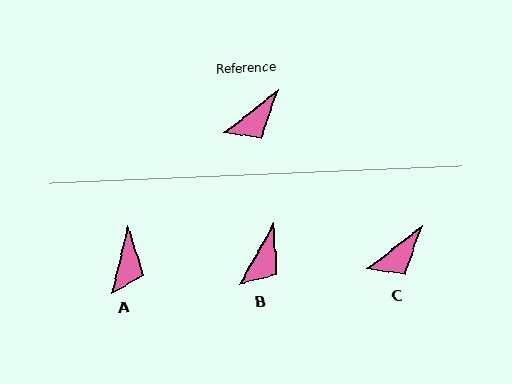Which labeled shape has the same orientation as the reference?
C.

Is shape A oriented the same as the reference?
No, it is off by about 38 degrees.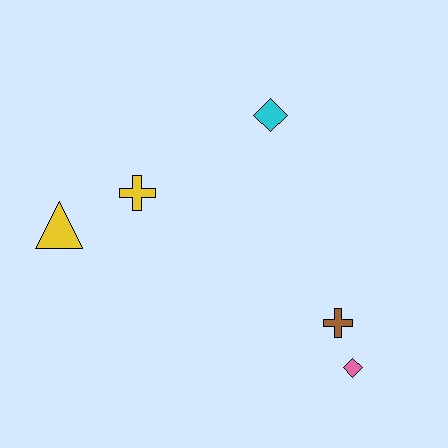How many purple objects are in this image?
There are no purple objects.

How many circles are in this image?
There are no circles.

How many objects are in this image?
There are 5 objects.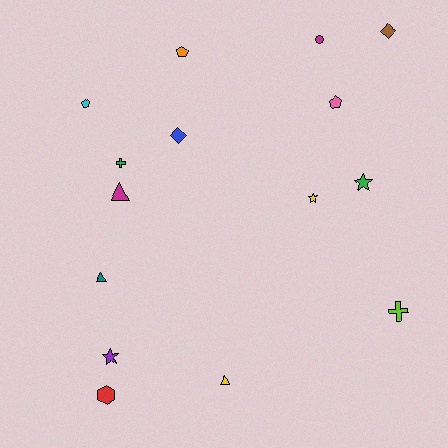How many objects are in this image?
There are 15 objects.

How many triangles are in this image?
There are 3 triangles.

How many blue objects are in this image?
There is 1 blue object.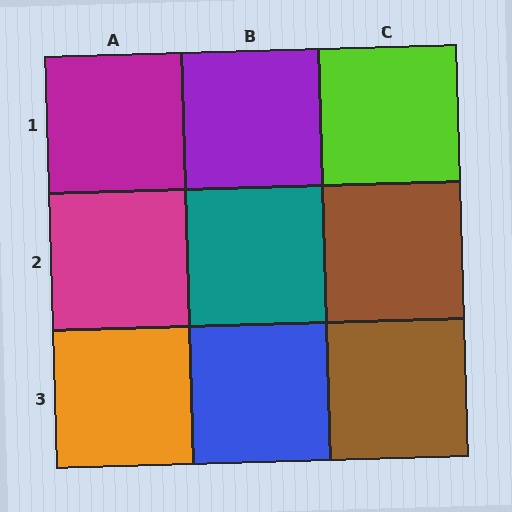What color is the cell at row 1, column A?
Magenta.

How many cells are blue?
1 cell is blue.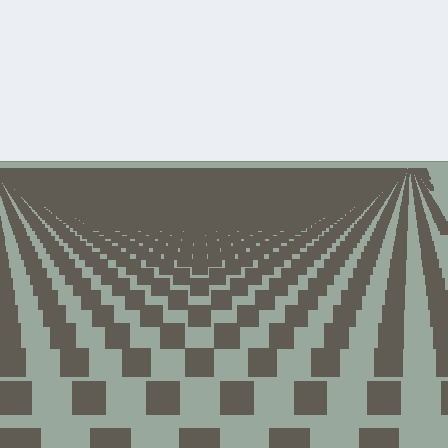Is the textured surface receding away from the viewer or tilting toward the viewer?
The surface is receding away from the viewer. Texture elements get smaller and denser toward the top.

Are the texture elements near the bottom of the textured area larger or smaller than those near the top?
Larger. Near the bottom, elements are closer to the viewer and appear at a bigger on-screen size.